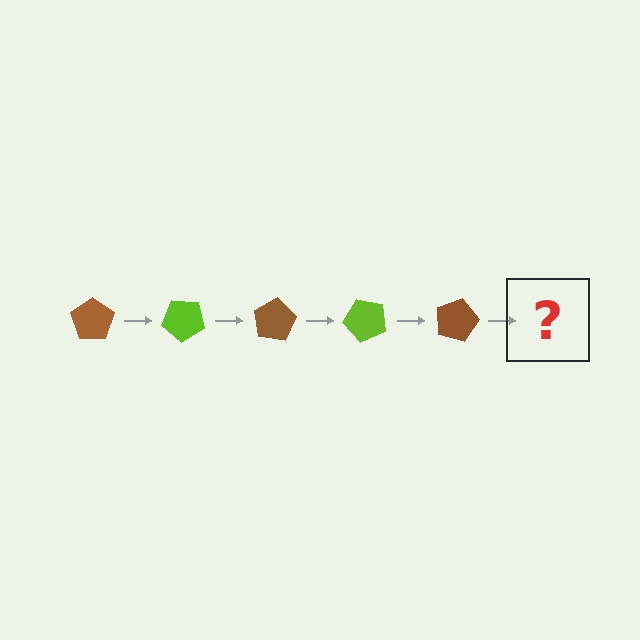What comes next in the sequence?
The next element should be a lime pentagon, rotated 200 degrees from the start.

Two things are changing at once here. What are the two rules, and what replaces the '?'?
The two rules are that it rotates 40 degrees each step and the color cycles through brown and lime. The '?' should be a lime pentagon, rotated 200 degrees from the start.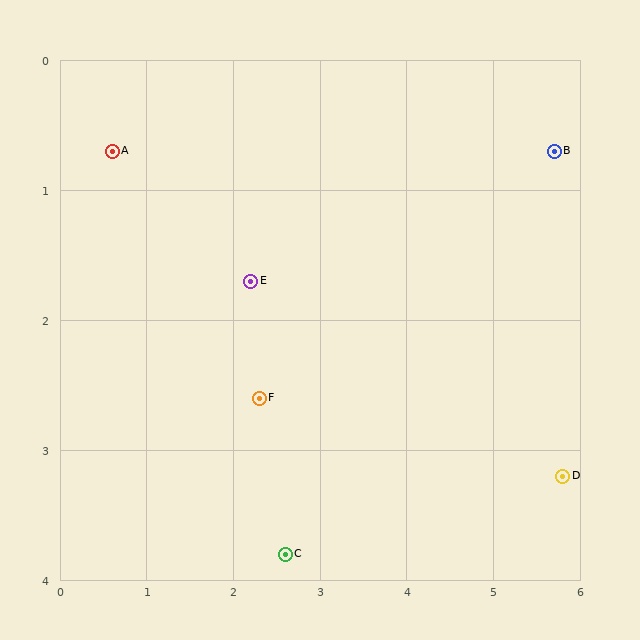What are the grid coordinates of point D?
Point D is at approximately (5.8, 3.2).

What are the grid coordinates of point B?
Point B is at approximately (5.7, 0.7).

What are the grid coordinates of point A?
Point A is at approximately (0.6, 0.7).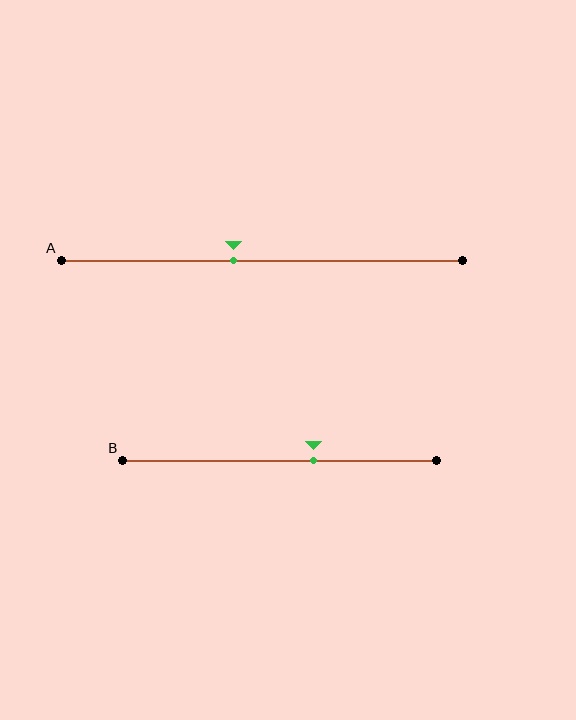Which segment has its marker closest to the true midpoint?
Segment A has its marker closest to the true midpoint.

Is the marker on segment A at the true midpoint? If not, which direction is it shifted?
No, the marker on segment A is shifted to the left by about 7% of the segment length.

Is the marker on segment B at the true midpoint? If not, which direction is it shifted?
No, the marker on segment B is shifted to the right by about 11% of the segment length.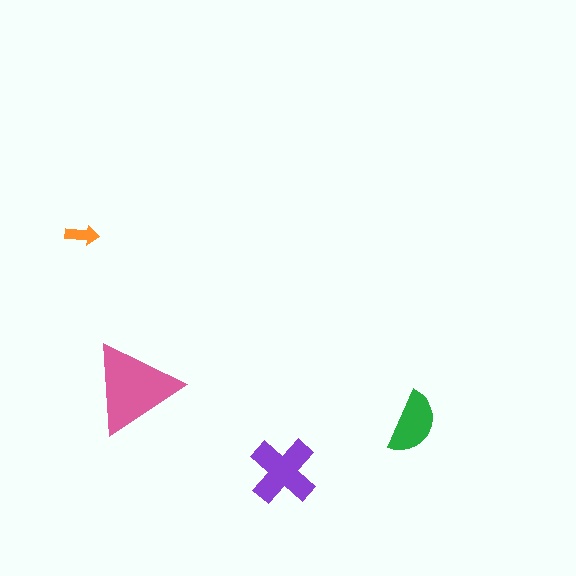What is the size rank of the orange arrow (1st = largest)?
4th.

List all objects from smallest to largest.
The orange arrow, the green semicircle, the purple cross, the pink triangle.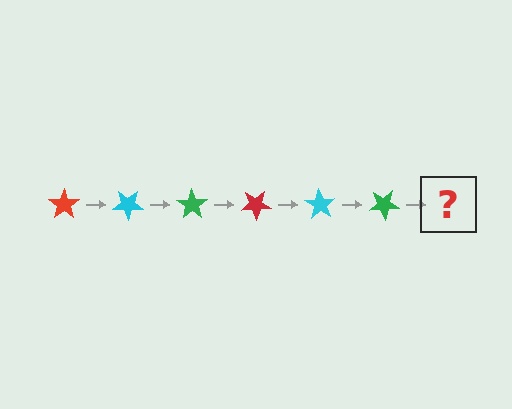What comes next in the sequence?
The next element should be a red star, rotated 210 degrees from the start.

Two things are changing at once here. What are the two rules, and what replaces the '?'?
The two rules are that it rotates 35 degrees each step and the color cycles through red, cyan, and green. The '?' should be a red star, rotated 210 degrees from the start.